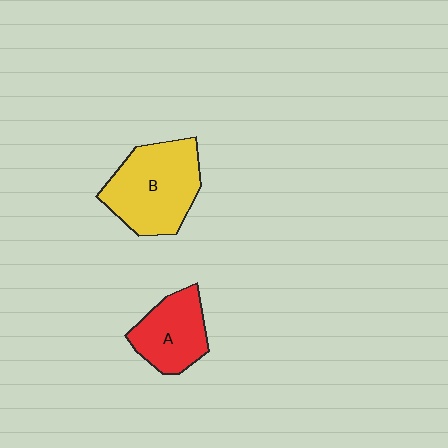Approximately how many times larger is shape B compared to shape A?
Approximately 1.5 times.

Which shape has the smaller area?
Shape A (red).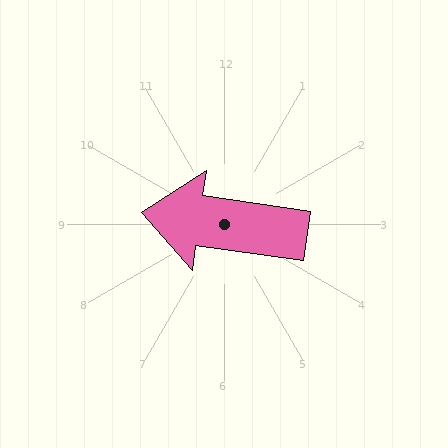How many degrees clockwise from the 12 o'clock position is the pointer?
Approximately 278 degrees.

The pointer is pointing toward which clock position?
Roughly 9 o'clock.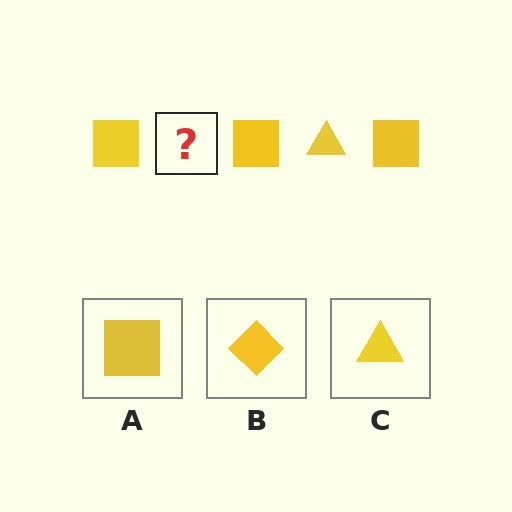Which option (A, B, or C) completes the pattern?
C.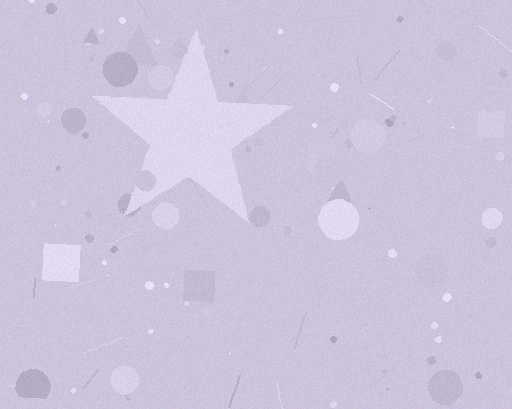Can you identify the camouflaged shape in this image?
The camouflaged shape is a star.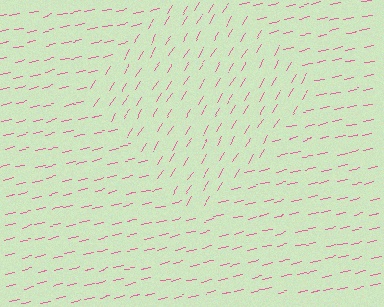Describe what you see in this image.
The image is filled with small pink line segments. A diamond region in the image has lines oriented differently from the surrounding lines, creating a visible texture boundary.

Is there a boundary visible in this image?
Yes, there is a texture boundary formed by a change in line orientation.